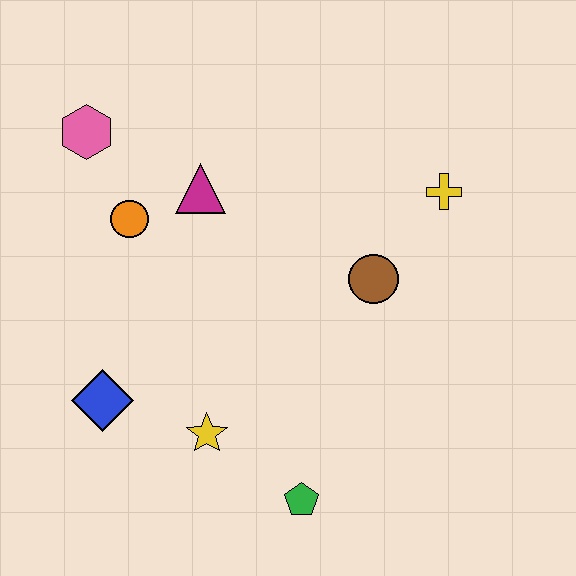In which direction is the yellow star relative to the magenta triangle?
The yellow star is below the magenta triangle.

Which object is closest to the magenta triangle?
The orange circle is closest to the magenta triangle.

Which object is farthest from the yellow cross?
The blue diamond is farthest from the yellow cross.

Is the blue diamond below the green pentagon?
No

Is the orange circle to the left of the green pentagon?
Yes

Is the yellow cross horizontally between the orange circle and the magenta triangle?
No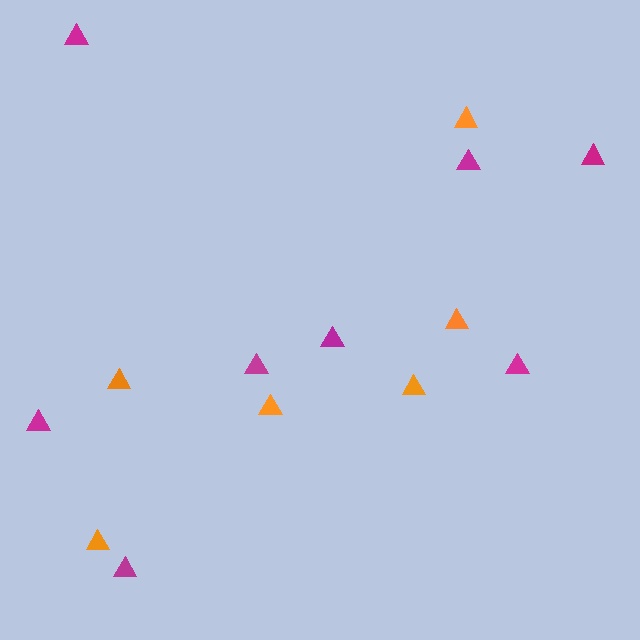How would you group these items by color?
There are 2 groups: one group of magenta triangles (8) and one group of orange triangles (6).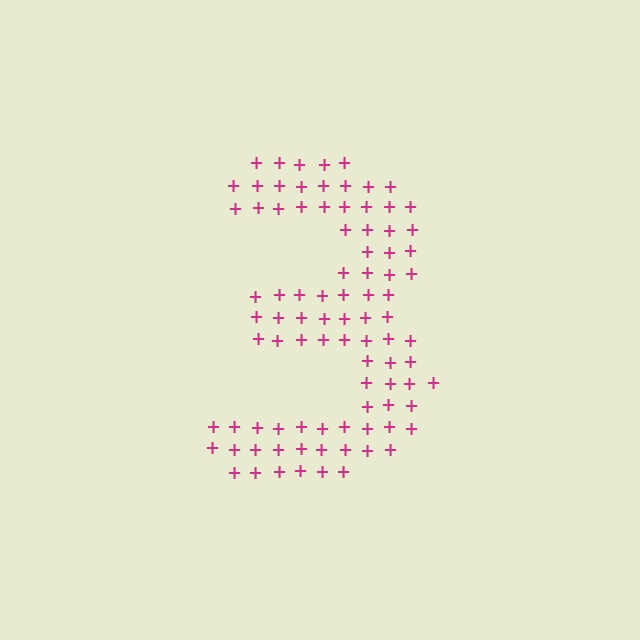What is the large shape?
The large shape is the digit 3.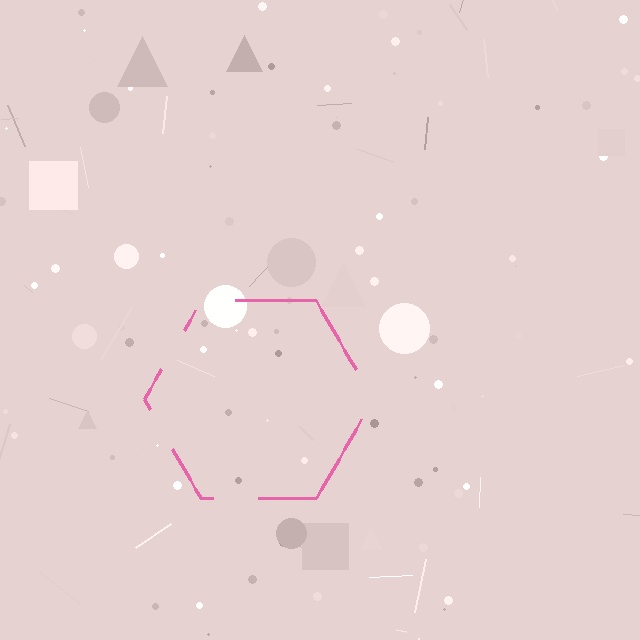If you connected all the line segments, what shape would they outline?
They would outline a hexagon.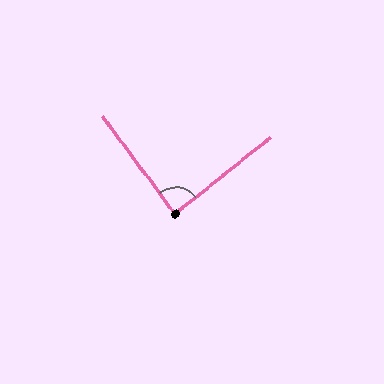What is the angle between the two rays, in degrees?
Approximately 88 degrees.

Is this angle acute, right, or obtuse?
It is approximately a right angle.